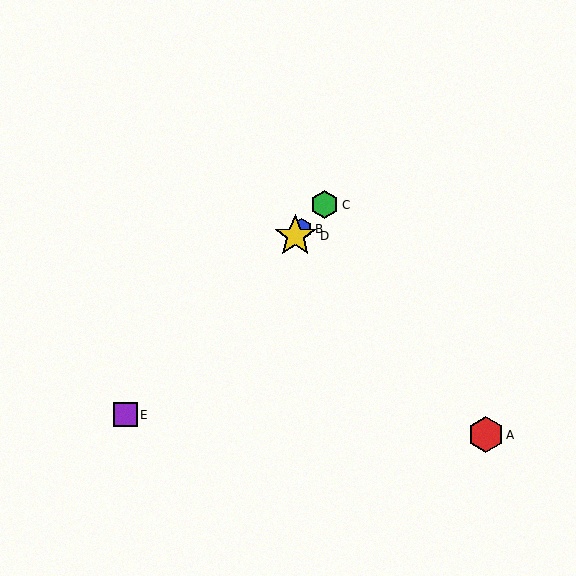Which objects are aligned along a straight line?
Objects B, C, D, E are aligned along a straight line.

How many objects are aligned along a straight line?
4 objects (B, C, D, E) are aligned along a straight line.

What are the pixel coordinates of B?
Object B is at (301, 229).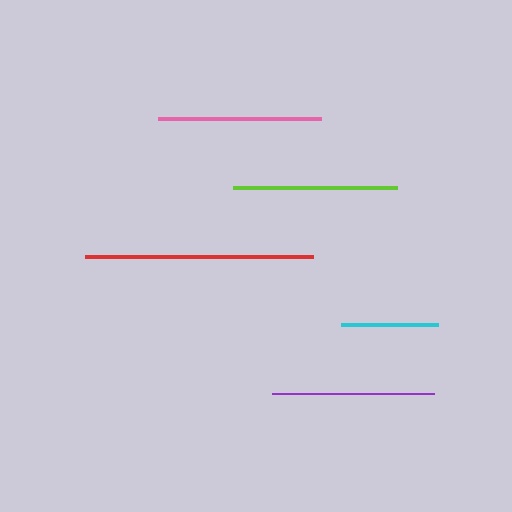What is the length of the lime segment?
The lime segment is approximately 164 pixels long.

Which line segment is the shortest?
The cyan line is the shortest at approximately 97 pixels.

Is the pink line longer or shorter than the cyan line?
The pink line is longer than the cyan line.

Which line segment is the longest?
The red line is the longest at approximately 228 pixels.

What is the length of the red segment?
The red segment is approximately 228 pixels long.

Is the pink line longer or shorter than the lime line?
The lime line is longer than the pink line.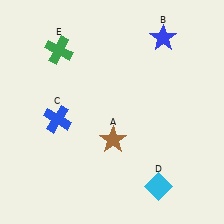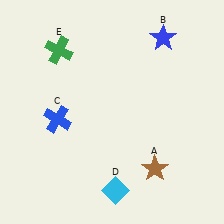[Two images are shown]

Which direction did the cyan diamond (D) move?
The cyan diamond (D) moved left.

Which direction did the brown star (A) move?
The brown star (A) moved right.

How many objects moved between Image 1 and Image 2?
2 objects moved between the two images.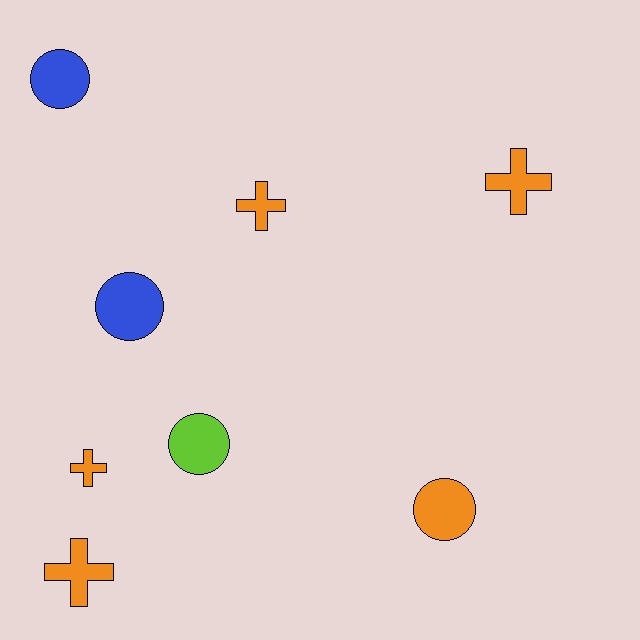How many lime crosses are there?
There are no lime crosses.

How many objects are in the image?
There are 8 objects.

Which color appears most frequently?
Orange, with 5 objects.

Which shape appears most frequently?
Circle, with 4 objects.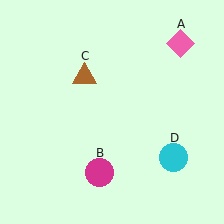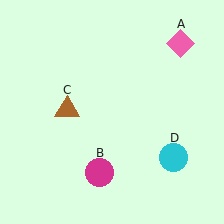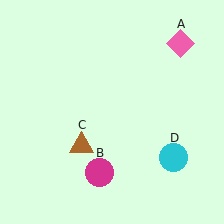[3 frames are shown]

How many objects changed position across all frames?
1 object changed position: brown triangle (object C).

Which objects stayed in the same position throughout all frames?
Pink diamond (object A) and magenta circle (object B) and cyan circle (object D) remained stationary.